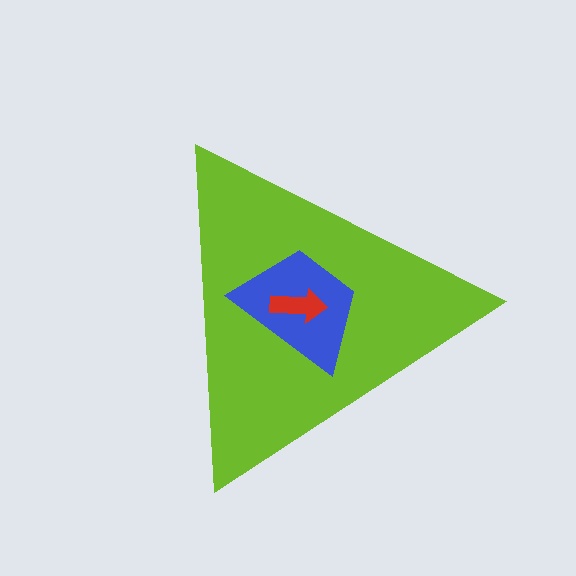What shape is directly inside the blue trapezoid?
The red arrow.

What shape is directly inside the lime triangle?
The blue trapezoid.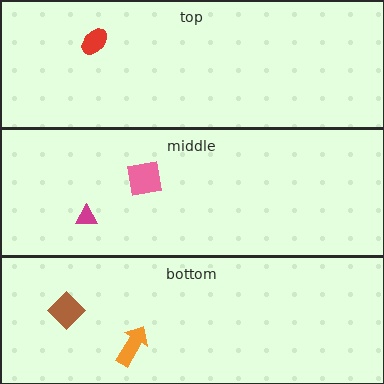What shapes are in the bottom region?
The orange arrow, the brown diamond.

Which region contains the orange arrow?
The bottom region.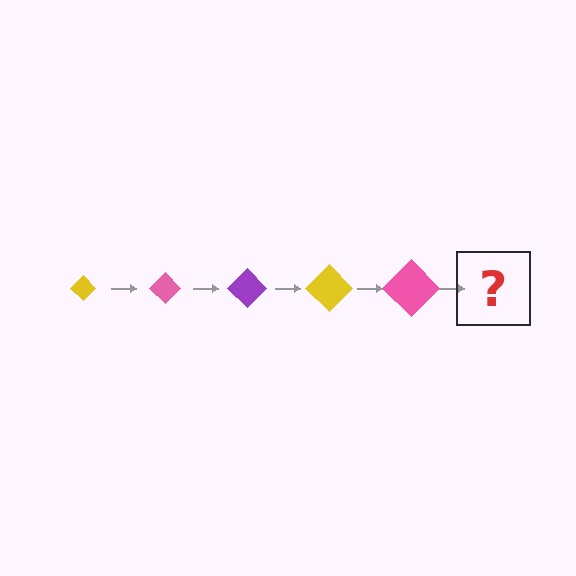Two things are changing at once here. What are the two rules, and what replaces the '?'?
The two rules are that the diamond grows larger each step and the color cycles through yellow, pink, and purple. The '?' should be a purple diamond, larger than the previous one.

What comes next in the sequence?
The next element should be a purple diamond, larger than the previous one.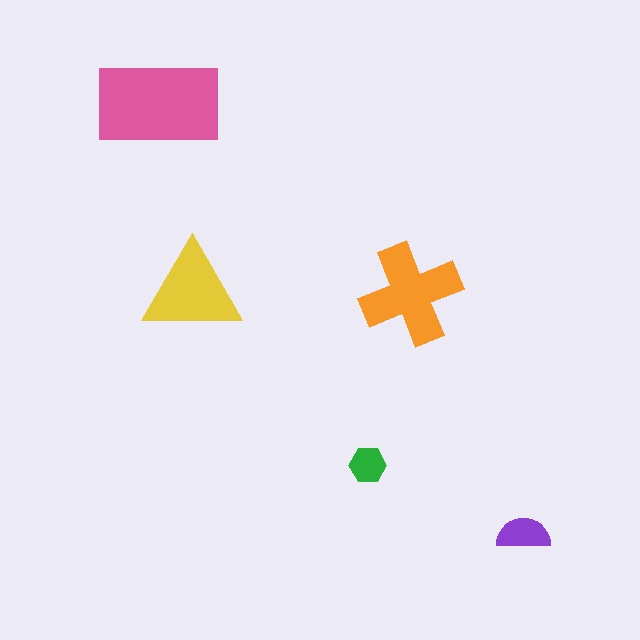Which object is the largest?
The pink rectangle.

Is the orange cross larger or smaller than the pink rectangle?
Smaller.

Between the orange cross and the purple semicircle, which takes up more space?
The orange cross.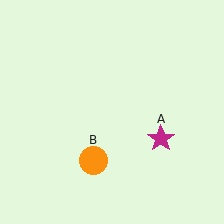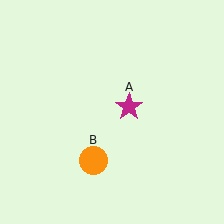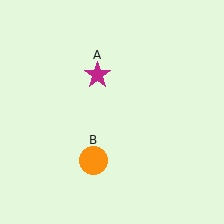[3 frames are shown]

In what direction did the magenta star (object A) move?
The magenta star (object A) moved up and to the left.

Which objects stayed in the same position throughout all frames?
Orange circle (object B) remained stationary.